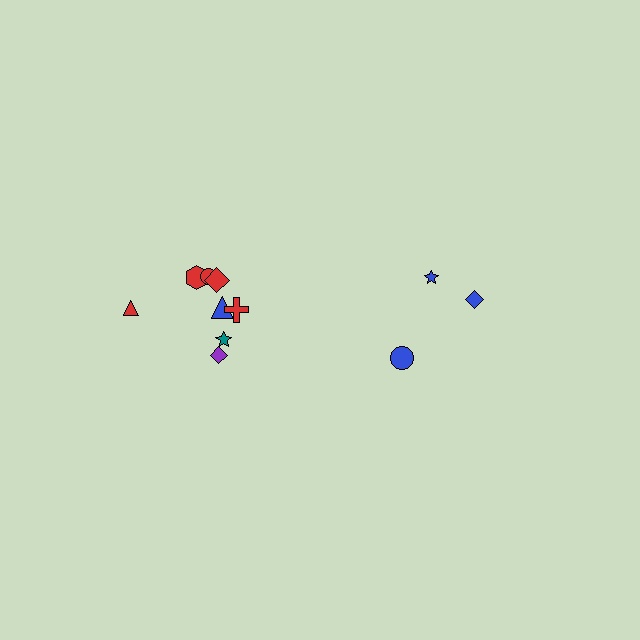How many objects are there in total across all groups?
There are 11 objects.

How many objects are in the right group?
There are 3 objects.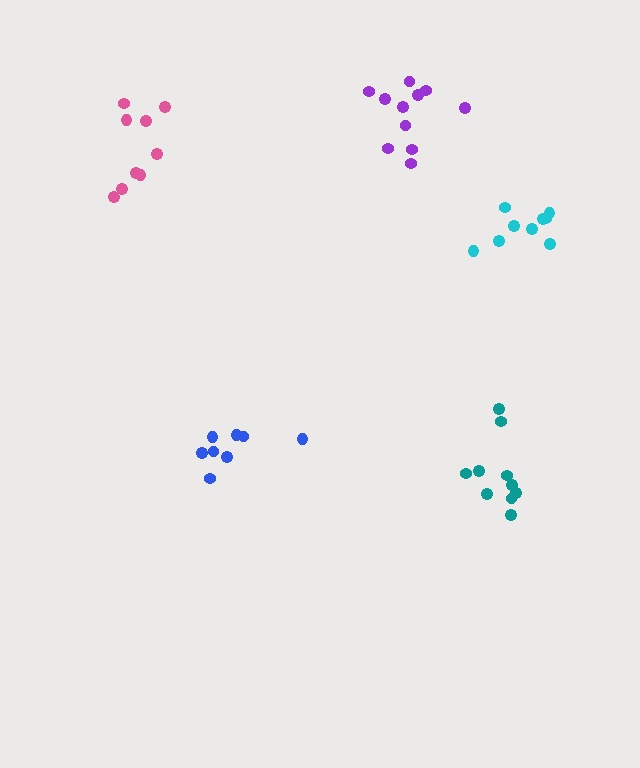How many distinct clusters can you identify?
There are 5 distinct clusters.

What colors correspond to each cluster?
The clusters are colored: blue, cyan, teal, purple, pink.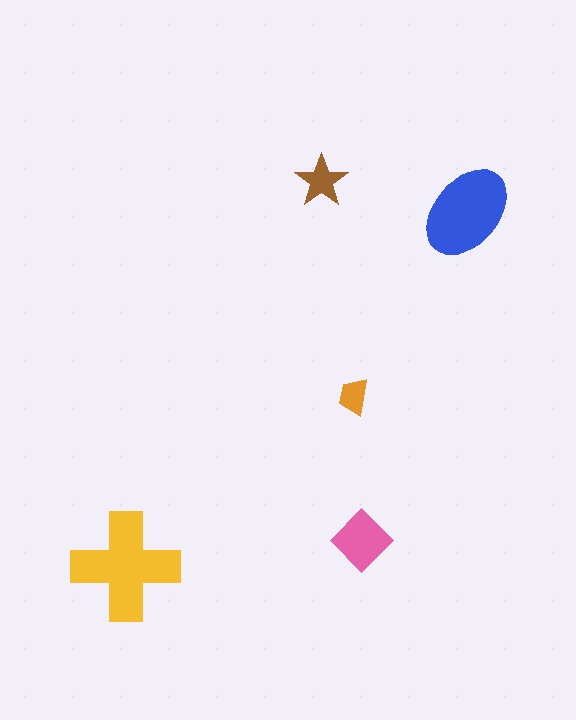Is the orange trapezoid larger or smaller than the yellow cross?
Smaller.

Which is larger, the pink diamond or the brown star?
The pink diamond.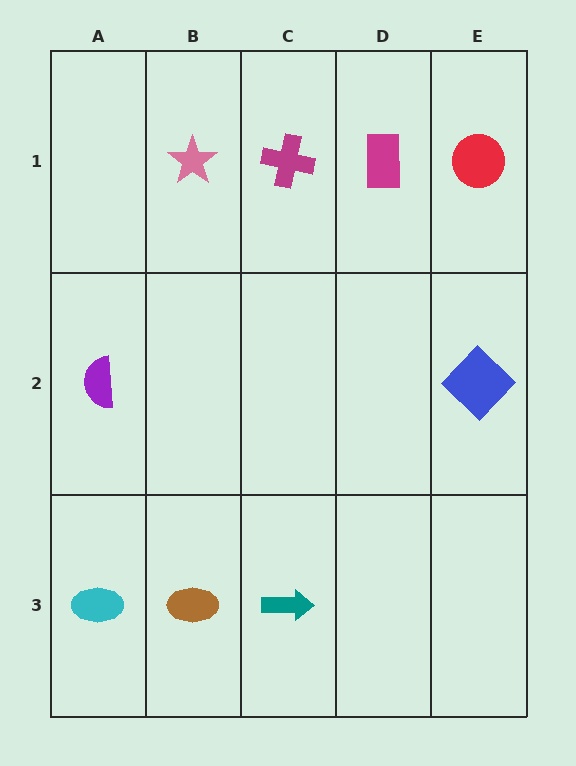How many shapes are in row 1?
4 shapes.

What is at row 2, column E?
A blue diamond.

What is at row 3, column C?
A teal arrow.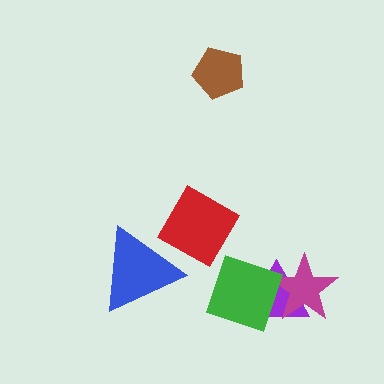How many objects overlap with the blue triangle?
1 object overlaps with the blue triangle.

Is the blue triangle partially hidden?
Yes, it is partially covered by another shape.